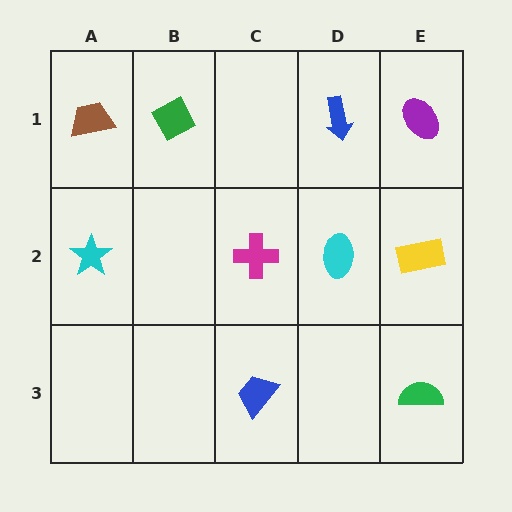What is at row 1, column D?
A blue arrow.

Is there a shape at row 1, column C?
No, that cell is empty.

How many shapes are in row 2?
4 shapes.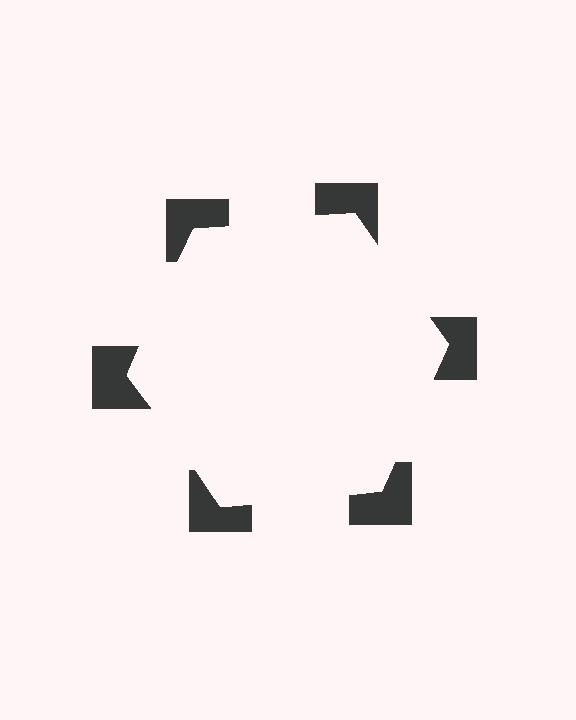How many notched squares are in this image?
There are 6 — one at each vertex of the illusory hexagon.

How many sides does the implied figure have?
6 sides.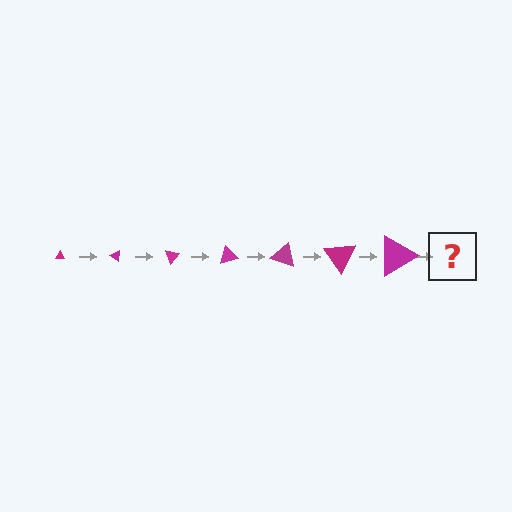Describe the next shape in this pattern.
It should be a triangle, larger than the previous one and rotated 245 degrees from the start.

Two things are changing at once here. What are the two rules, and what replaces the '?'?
The two rules are that the triangle grows larger each step and it rotates 35 degrees each step. The '?' should be a triangle, larger than the previous one and rotated 245 degrees from the start.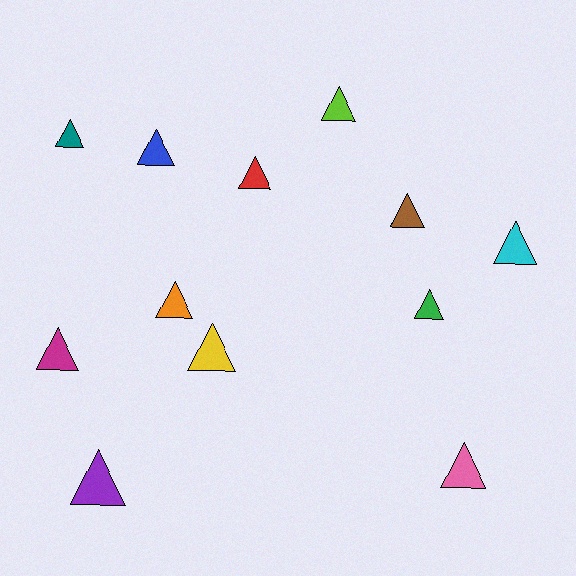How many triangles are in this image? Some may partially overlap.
There are 12 triangles.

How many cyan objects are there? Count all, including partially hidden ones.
There is 1 cyan object.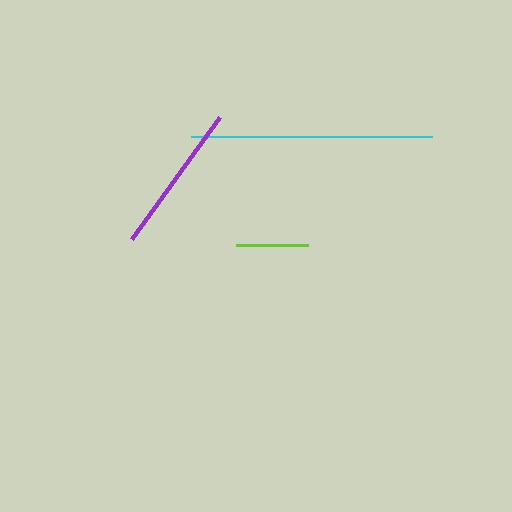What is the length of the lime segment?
The lime segment is approximately 72 pixels long.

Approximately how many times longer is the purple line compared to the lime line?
The purple line is approximately 2.1 times the length of the lime line.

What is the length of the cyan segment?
The cyan segment is approximately 241 pixels long.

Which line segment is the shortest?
The lime line is the shortest at approximately 72 pixels.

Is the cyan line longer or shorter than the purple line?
The cyan line is longer than the purple line.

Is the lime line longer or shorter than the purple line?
The purple line is longer than the lime line.